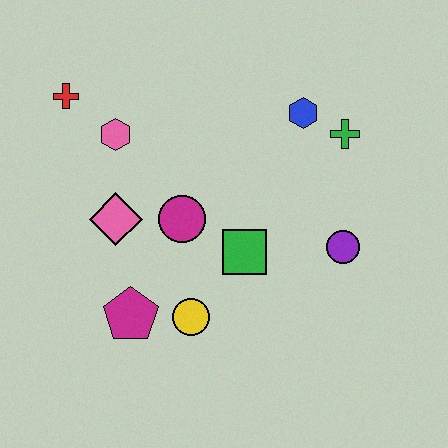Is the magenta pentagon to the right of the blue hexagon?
No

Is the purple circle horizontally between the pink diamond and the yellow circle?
No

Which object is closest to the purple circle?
The green square is closest to the purple circle.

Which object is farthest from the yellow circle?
The red cross is farthest from the yellow circle.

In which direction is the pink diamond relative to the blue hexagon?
The pink diamond is to the left of the blue hexagon.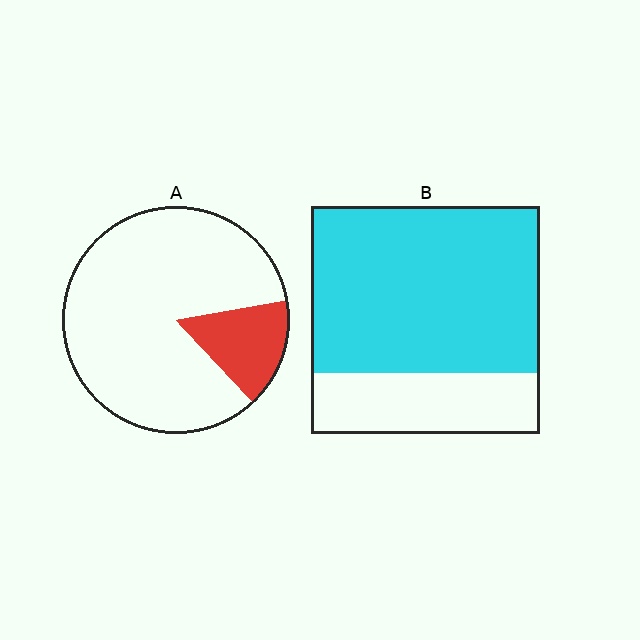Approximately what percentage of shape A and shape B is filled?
A is approximately 15% and B is approximately 75%.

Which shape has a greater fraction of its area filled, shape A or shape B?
Shape B.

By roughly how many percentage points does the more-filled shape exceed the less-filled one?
By roughly 55 percentage points (B over A).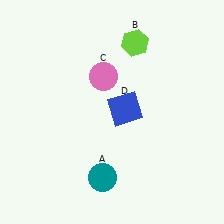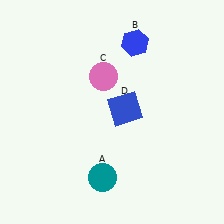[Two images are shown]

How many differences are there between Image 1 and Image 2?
There is 1 difference between the two images.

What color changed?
The hexagon (B) changed from lime in Image 1 to blue in Image 2.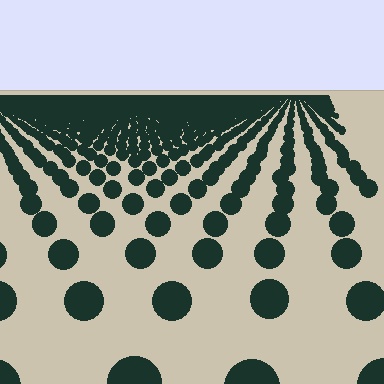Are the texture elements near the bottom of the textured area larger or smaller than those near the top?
Larger. Near the bottom, elements are closer to the viewer and appear at a bigger on-screen size.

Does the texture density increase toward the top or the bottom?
Density increases toward the top.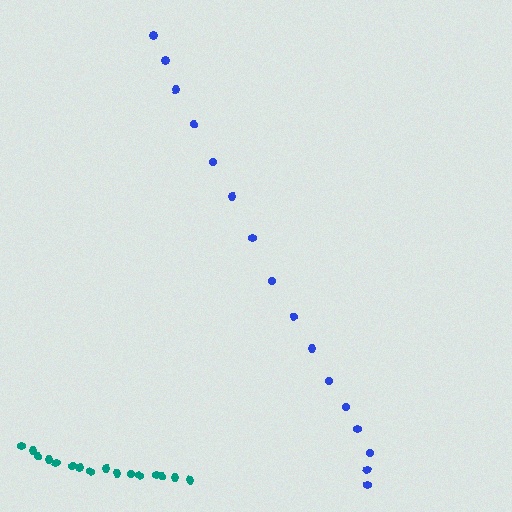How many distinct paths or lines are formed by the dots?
There are 2 distinct paths.